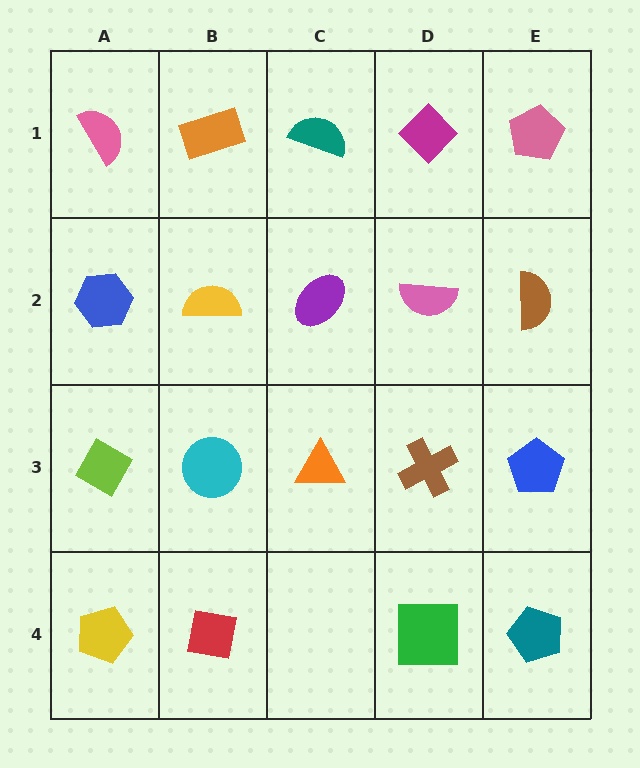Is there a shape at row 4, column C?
No, that cell is empty.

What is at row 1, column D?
A magenta diamond.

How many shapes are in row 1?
5 shapes.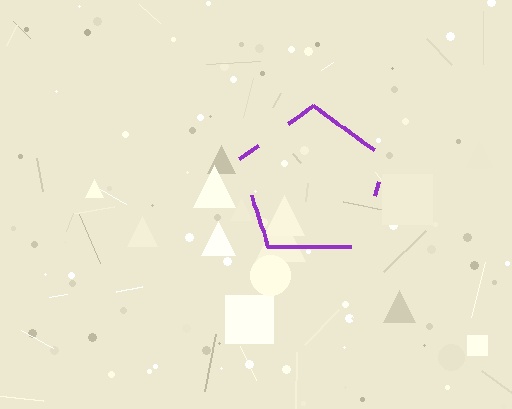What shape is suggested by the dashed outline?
The dashed outline suggests a pentagon.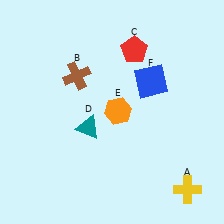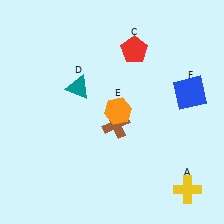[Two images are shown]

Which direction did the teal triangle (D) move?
The teal triangle (D) moved up.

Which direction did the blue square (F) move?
The blue square (F) moved right.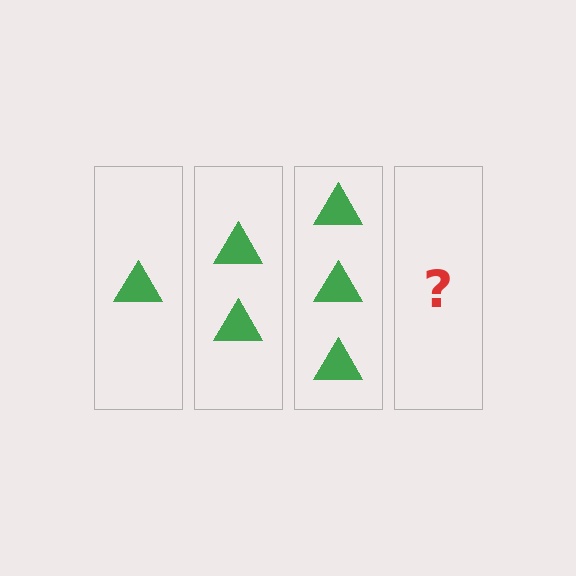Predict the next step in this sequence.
The next step is 4 triangles.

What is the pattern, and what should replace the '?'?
The pattern is that each step adds one more triangle. The '?' should be 4 triangles.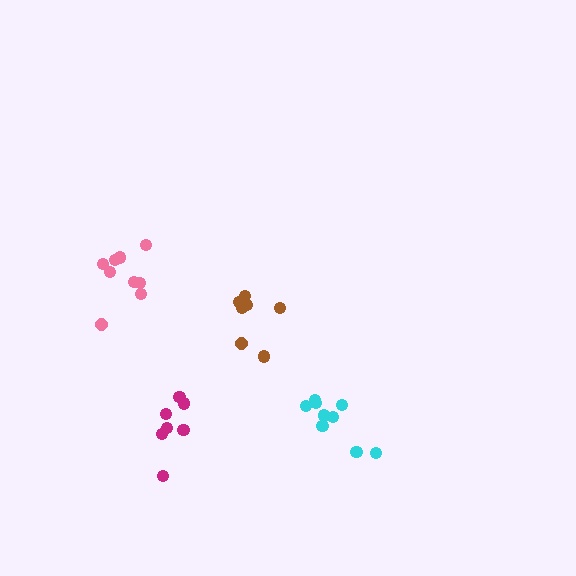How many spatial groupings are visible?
There are 4 spatial groupings.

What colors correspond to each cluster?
The clusters are colored: pink, brown, magenta, cyan.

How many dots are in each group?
Group 1: 9 dots, Group 2: 7 dots, Group 3: 7 dots, Group 4: 9 dots (32 total).